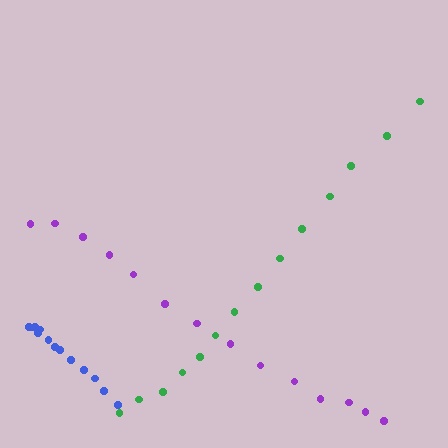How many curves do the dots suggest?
There are 3 distinct paths.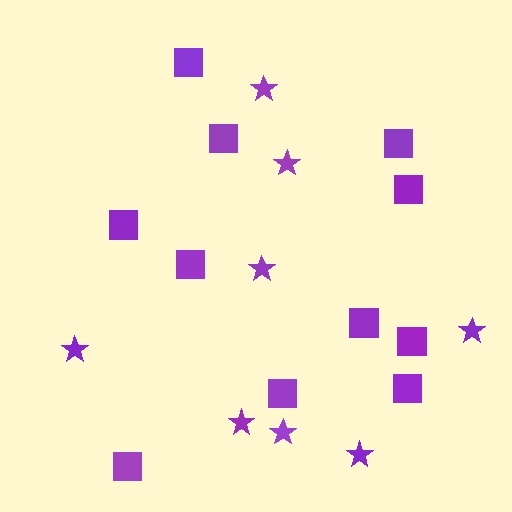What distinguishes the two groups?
There are 2 groups: one group of squares (11) and one group of stars (8).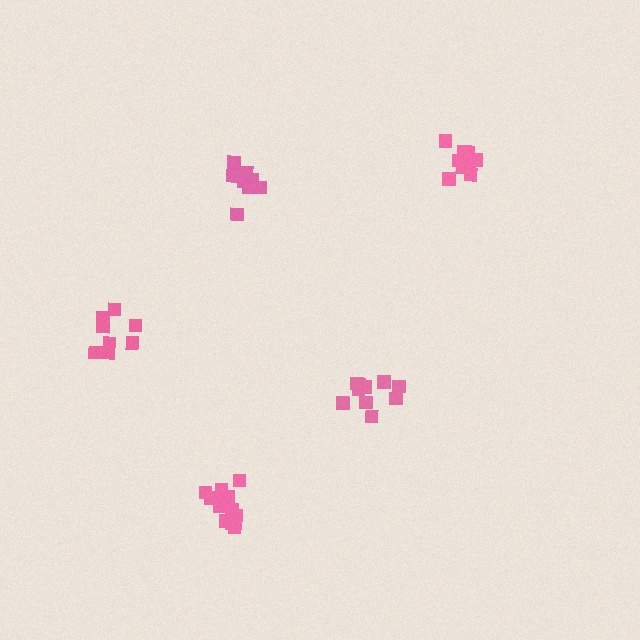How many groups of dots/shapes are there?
There are 5 groups.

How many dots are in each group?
Group 1: 13 dots, Group 2: 10 dots, Group 3: 10 dots, Group 4: 8 dots, Group 5: 8 dots (49 total).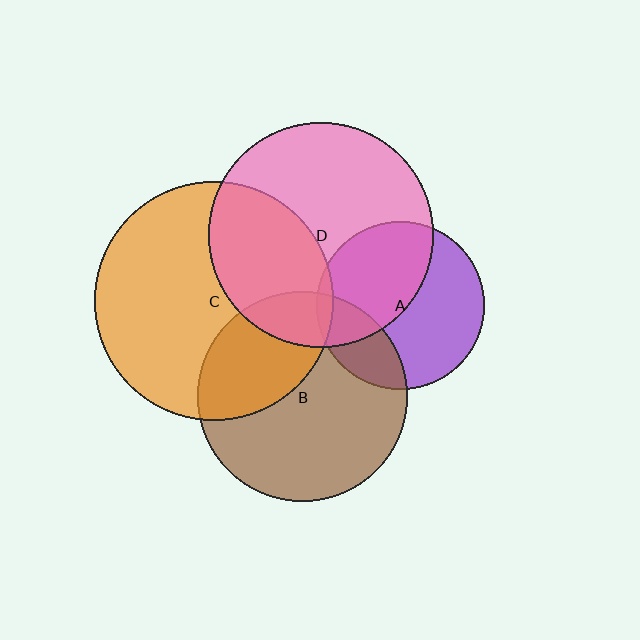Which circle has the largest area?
Circle C (orange).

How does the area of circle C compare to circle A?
Approximately 2.0 times.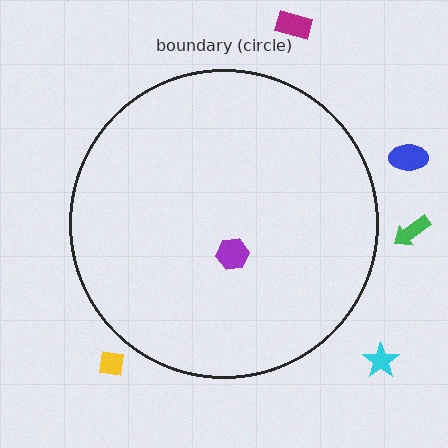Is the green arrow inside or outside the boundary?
Outside.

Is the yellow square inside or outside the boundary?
Outside.